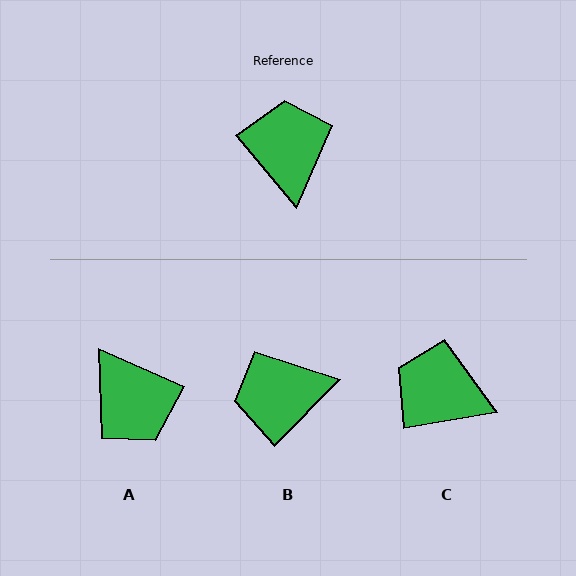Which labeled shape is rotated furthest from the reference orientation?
A, about 154 degrees away.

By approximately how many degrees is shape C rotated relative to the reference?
Approximately 59 degrees counter-clockwise.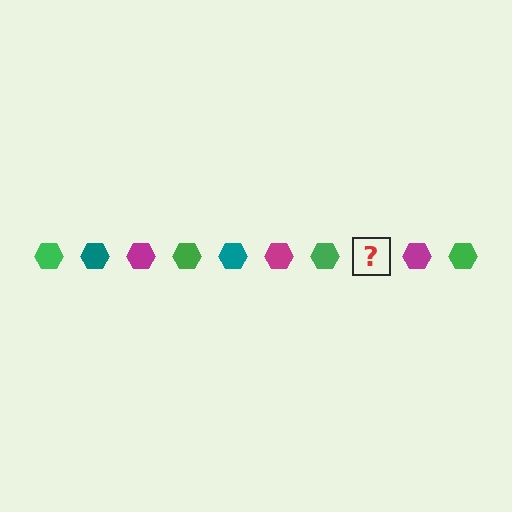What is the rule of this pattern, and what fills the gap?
The rule is that the pattern cycles through green, teal, magenta hexagons. The gap should be filled with a teal hexagon.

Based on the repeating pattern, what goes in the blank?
The blank should be a teal hexagon.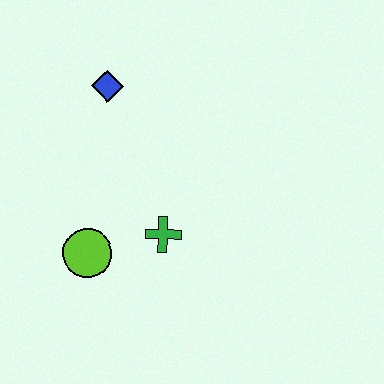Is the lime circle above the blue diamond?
No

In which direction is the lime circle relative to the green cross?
The lime circle is to the left of the green cross.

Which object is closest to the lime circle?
The green cross is closest to the lime circle.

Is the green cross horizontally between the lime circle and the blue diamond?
No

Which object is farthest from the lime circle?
The blue diamond is farthest from the lime circle.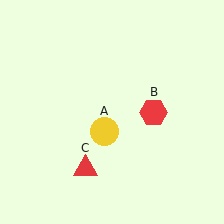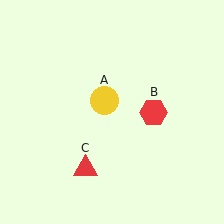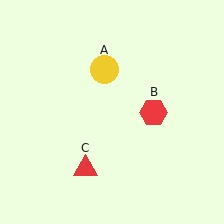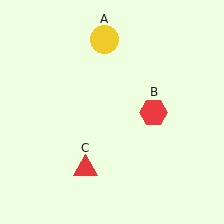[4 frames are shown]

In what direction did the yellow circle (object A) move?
The yellow circle (object A) moved up.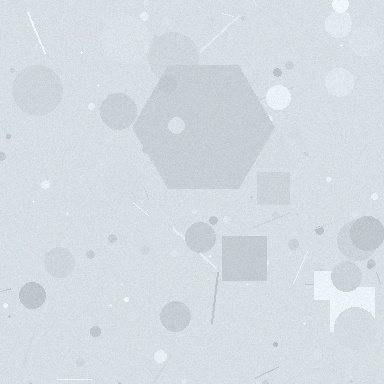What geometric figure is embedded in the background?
A hexagon is embedded in the background.